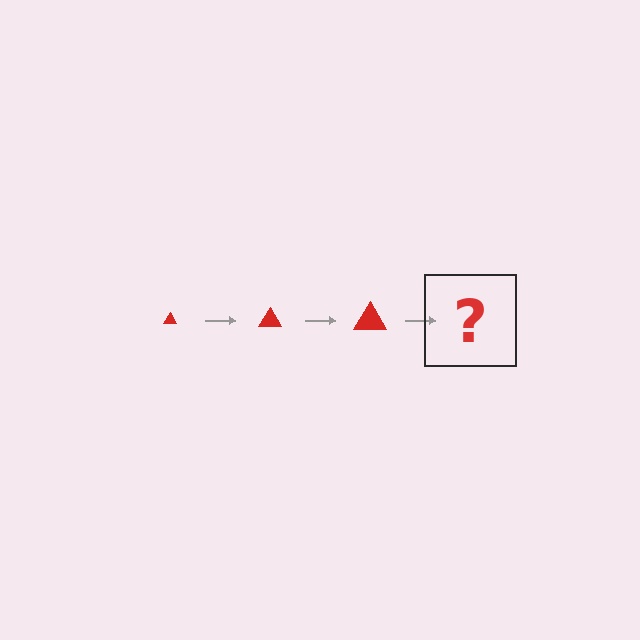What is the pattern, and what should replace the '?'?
The pattern is that the triangle gets progressively larger each step. The '?' should be a red triangle, larger than the previous one.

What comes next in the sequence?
The next element should be a red triangle, larger than the previous one.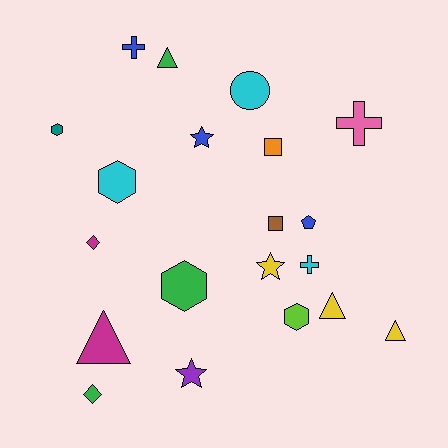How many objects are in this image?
There are 20 objects.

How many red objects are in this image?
There are no red objects.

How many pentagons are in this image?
There is 1 pentagon.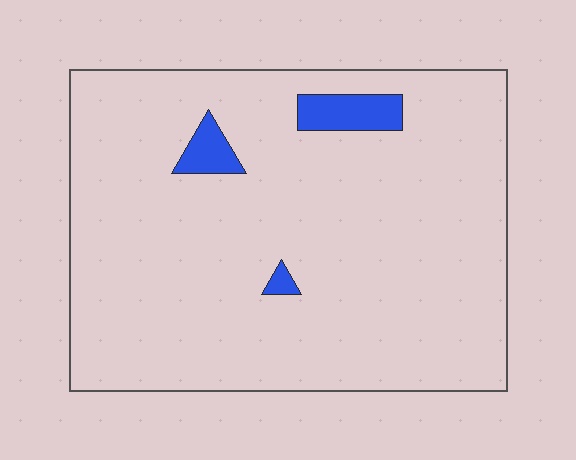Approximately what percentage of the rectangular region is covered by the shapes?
Approximately 5%.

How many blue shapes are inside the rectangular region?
3.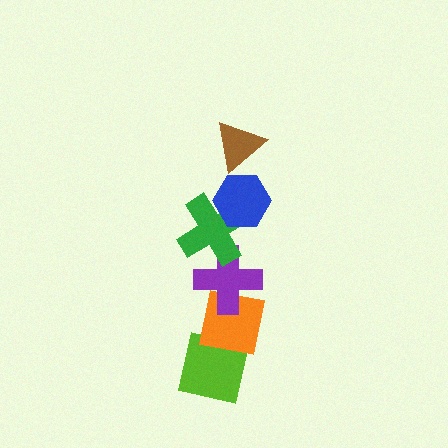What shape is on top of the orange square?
The purple cross is on top of the orange square.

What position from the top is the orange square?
The orange square is 5th from the top.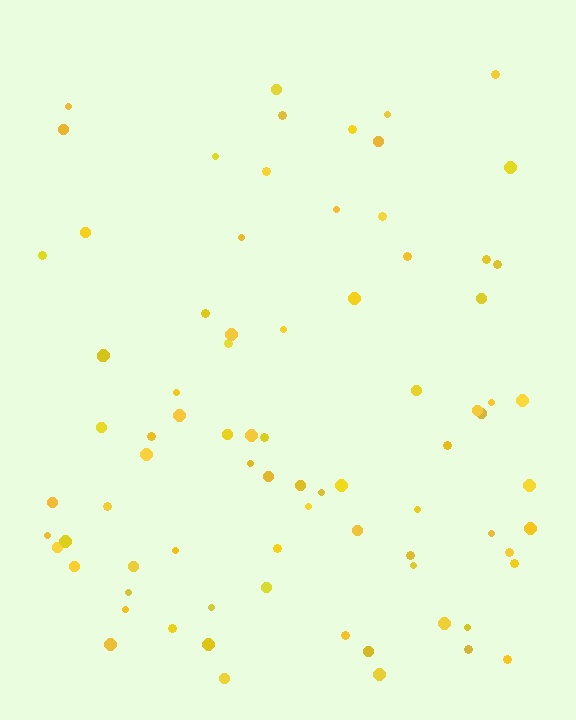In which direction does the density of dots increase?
From top to bottom, with the bottom side densest.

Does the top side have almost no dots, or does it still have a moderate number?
Still a moderate number, just noticeably fewer than the bottom.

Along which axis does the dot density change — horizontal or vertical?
Vertical.